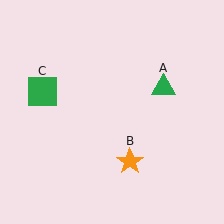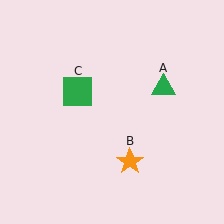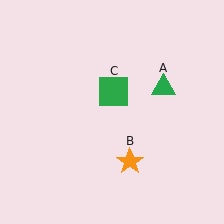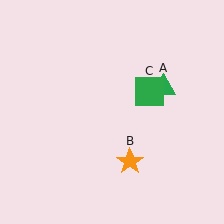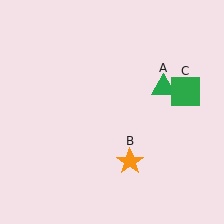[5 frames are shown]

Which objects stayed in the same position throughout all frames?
Green triangle (object A) and orange star (object B) remained stationary.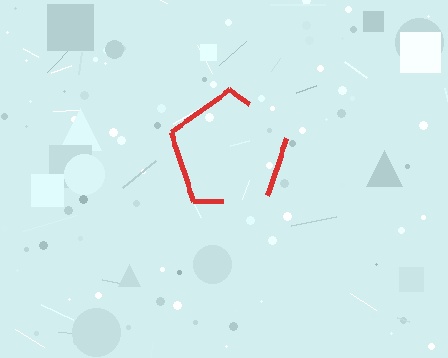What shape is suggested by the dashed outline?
The dashed outline suggests a pentagon.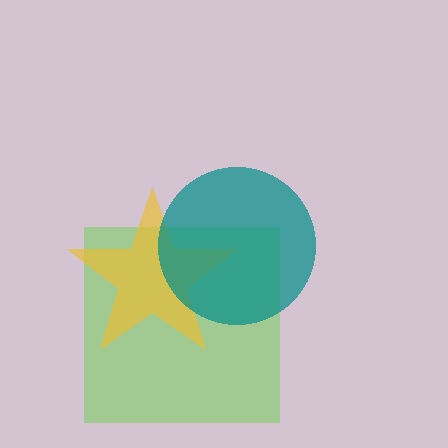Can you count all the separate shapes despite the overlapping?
Yes, there are 3 separate shapes.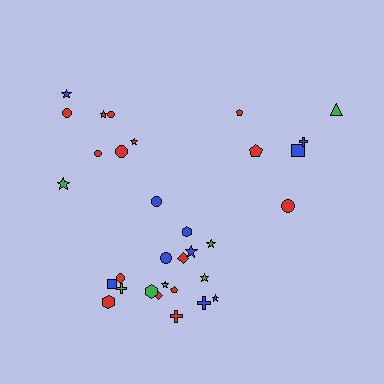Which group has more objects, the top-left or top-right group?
The top-left group.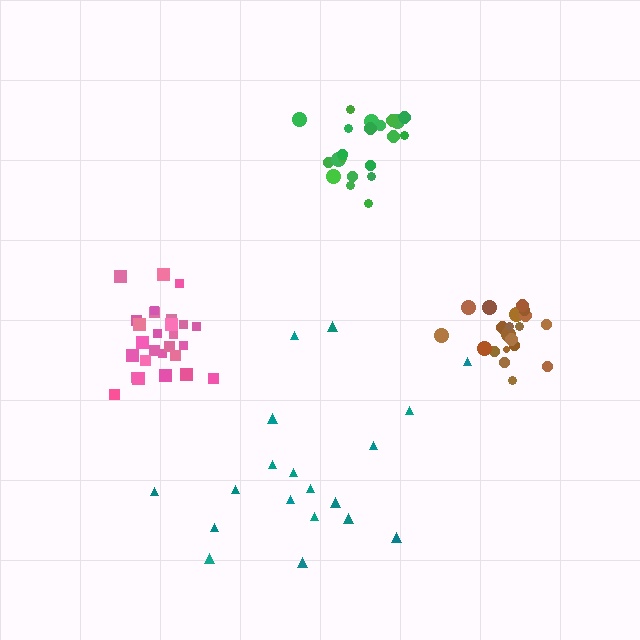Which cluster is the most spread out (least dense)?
Teal.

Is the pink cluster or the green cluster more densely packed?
Pink.